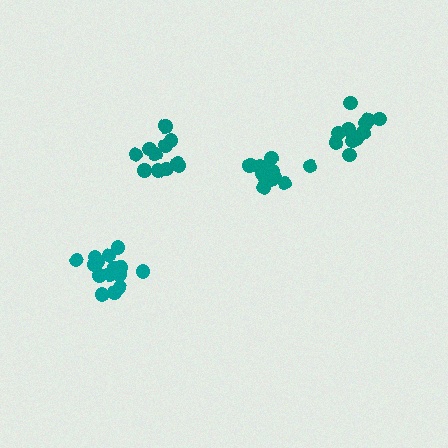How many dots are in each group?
Group 1: 13 dots, Group 2: 11 dots, Group 3: 11 dots, Group 4: 15 dots (50 total).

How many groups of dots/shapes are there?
There are 4 groups.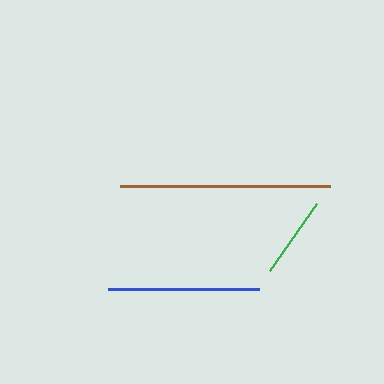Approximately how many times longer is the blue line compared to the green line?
The blue line is approximately 1.9 times the length of the green line.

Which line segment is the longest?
The brown line is the longest at approximately 209 pixels.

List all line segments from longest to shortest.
From longest to shortest: brown, blue, green.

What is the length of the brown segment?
The brown segment is approximately 209 pixels long.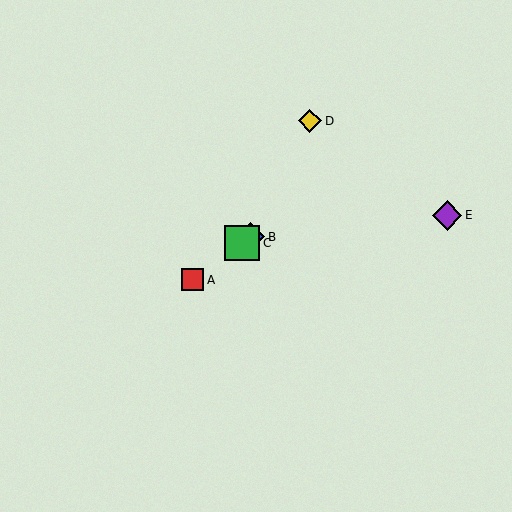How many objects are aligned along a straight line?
3 objects (A, B, C) are aligned along a straight line.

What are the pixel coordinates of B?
Object B is at (251, 237).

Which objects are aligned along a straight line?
Objects A, B, C are aligned along a straight line.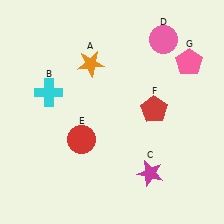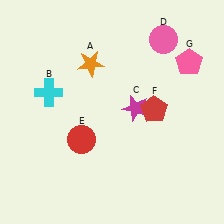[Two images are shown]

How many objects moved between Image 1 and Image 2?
1 object moved between the two images.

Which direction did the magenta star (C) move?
The magenta star (C) moved up.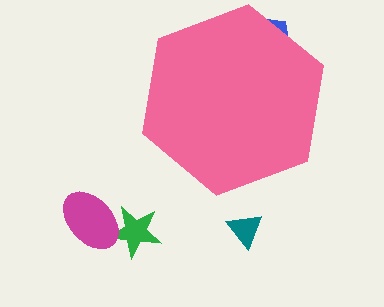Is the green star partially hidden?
No, the green star is fully visible.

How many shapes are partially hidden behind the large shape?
1 shape is partially hidden.